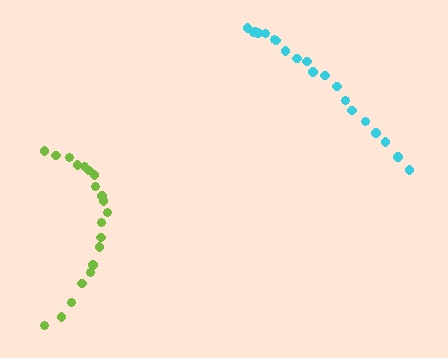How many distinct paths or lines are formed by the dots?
There are 2 distinct paths.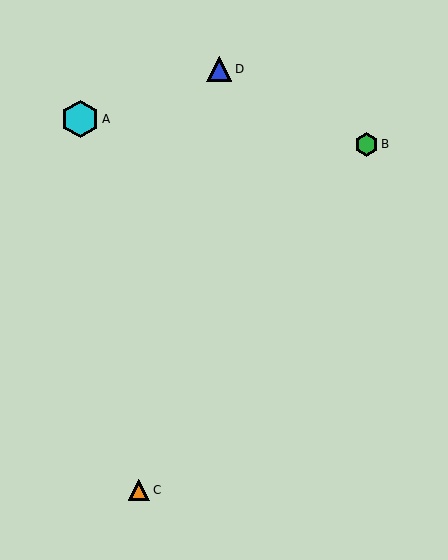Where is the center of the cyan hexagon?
The center of the cyan hexagon is at (80, 119).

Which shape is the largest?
The cyan hexagon (labeled A) is the largest.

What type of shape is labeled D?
Shape D is a blue triangle.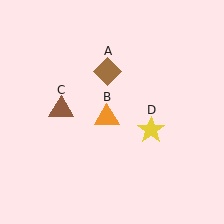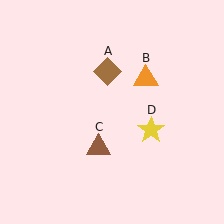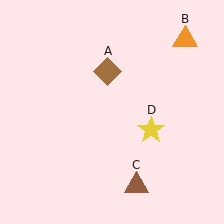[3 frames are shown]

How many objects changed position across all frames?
2 objects changed position: orange triangle (object B), brown triangle (object C).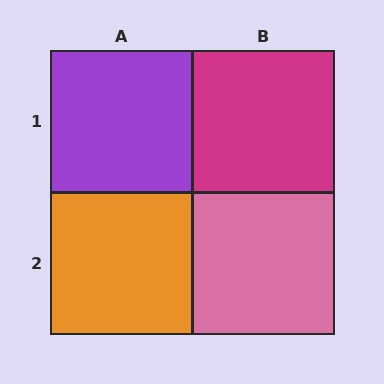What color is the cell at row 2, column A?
Orange.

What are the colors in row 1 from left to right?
Purple, magenta.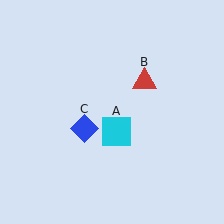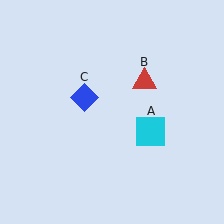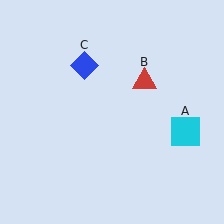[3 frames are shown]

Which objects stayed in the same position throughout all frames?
Red triangle (object B) remained stationary.